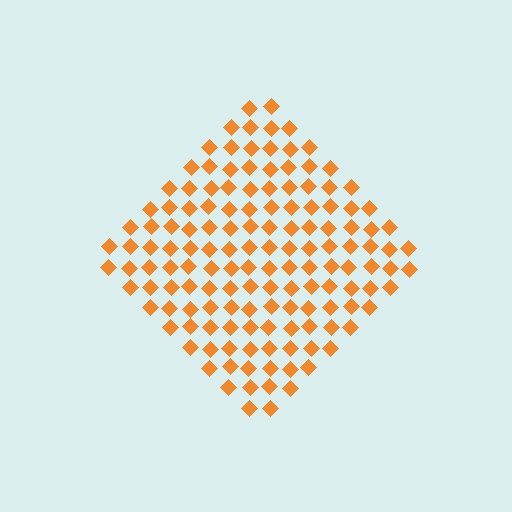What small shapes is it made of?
It is made of small diamonds.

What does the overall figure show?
The overall figure shows a diamond.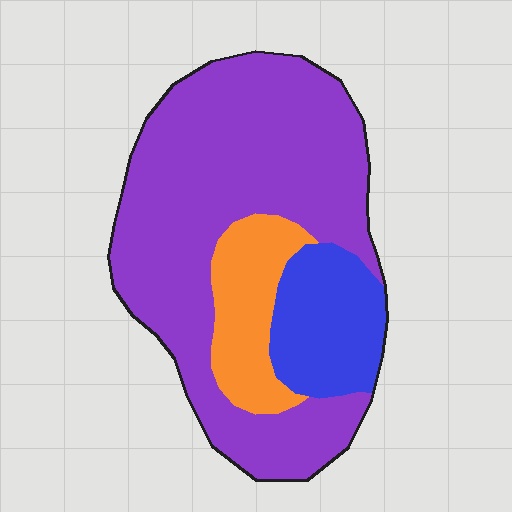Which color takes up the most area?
Purple, at roughly 70%.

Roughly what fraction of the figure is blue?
Blue covers about 15% of the figure.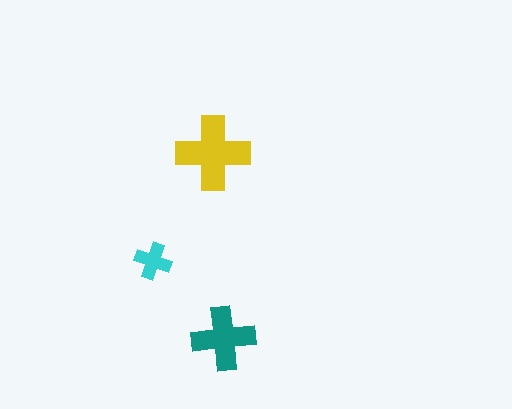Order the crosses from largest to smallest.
the yellow one, the teal one, the cyan one.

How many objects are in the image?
There are 3 objects in the image.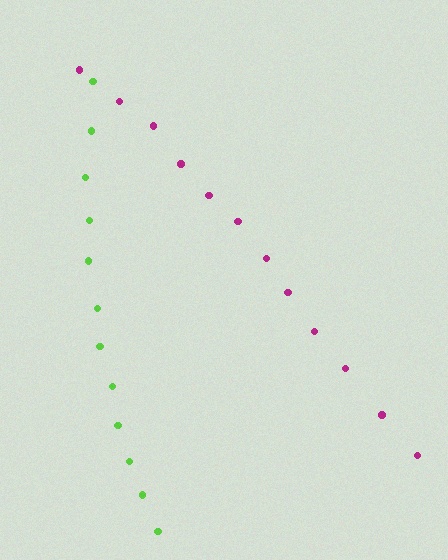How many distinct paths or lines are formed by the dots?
There are 2 distinct paths.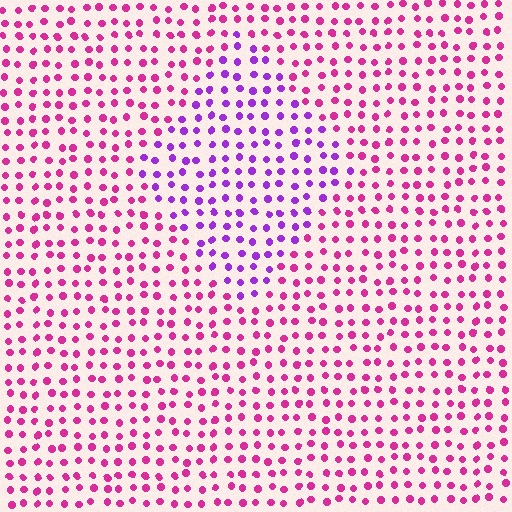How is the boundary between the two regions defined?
The boundary is defined purely by a slight shift in hue (about 42 degrees). Spacing, size, and orientation are identical on both sides.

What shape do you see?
I see a diamond.